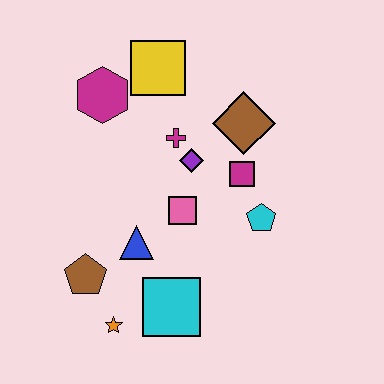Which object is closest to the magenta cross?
The purple diamond is closest to the magenta cross.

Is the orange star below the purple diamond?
Yes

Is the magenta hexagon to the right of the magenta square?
No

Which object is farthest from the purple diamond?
The orange star is farthest from the purple diamond.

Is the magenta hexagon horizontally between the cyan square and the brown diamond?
No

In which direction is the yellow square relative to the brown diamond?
The yellow square is to the left of the brown diamond.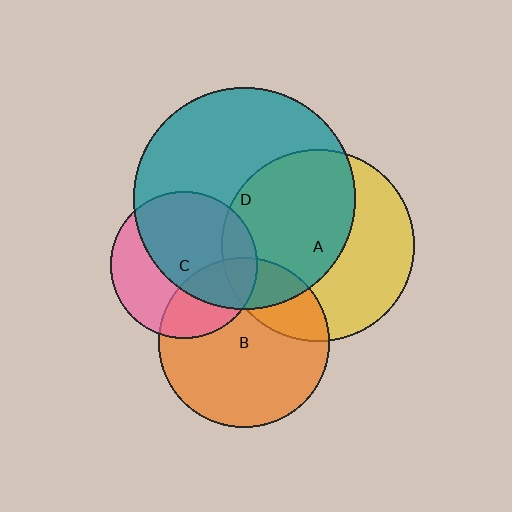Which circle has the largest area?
Circle D (teal).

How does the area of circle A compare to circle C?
Approximately 1.7 times.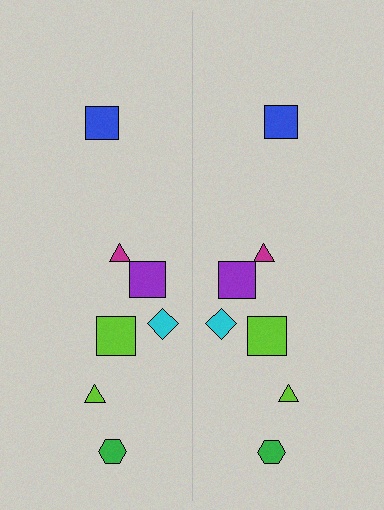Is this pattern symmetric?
Yes, this pattern has bilateral (reflection) symmetry.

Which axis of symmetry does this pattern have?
The pattern has a vertical axis of symmetry running through the center of the image.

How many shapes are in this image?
There are 14 shapes in this image.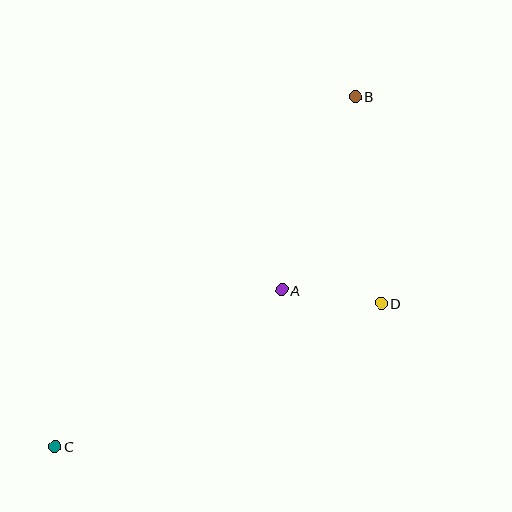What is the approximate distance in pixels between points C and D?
The distance between C and D is approximately 357 pixels.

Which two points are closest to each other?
Points A and D are closest to each other.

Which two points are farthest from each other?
Points B and C are farthest from each other.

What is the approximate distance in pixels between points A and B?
The distance between A and B is approximately 207 pixels.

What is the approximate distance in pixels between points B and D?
The distance between B and D is approximately 208 pixels.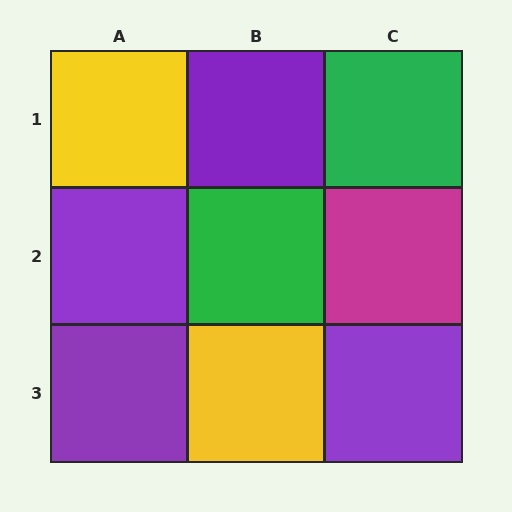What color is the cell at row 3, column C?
Purple.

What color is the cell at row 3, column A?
Purple.